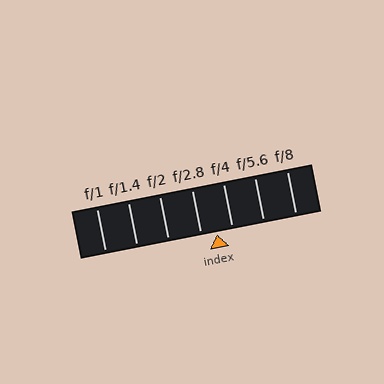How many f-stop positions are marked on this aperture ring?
There are 7 f-stop positions marked.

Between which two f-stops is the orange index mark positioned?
The index mark is between f/2.8 and f/4.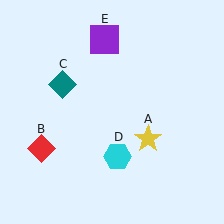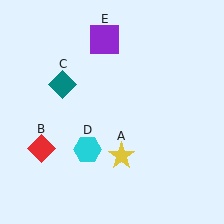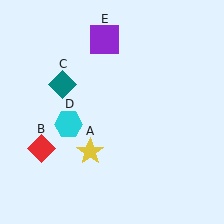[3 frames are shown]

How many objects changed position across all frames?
2 objects changed position: yellow star (object A), cyan hexagon (object D).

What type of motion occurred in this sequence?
The yellow star (object A), cyan hexagon (object D) rotated clockwise around the center of the scene.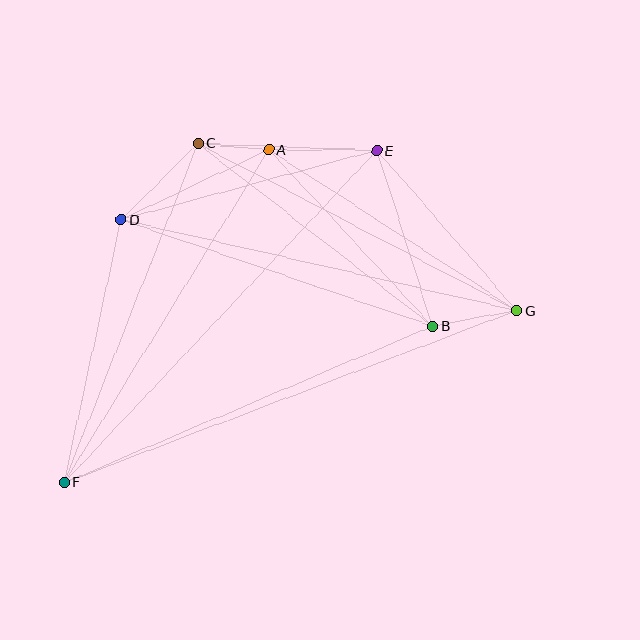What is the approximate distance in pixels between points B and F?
The distance between B and F is approximately 400 pixels.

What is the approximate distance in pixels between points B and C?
The distance between B and C is approximately 297 pixels.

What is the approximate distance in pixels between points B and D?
The distance between B and D is approximately 329 pixels.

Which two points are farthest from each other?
Points F and G are farthest from each other.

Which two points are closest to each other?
Points A and C are closest to each other.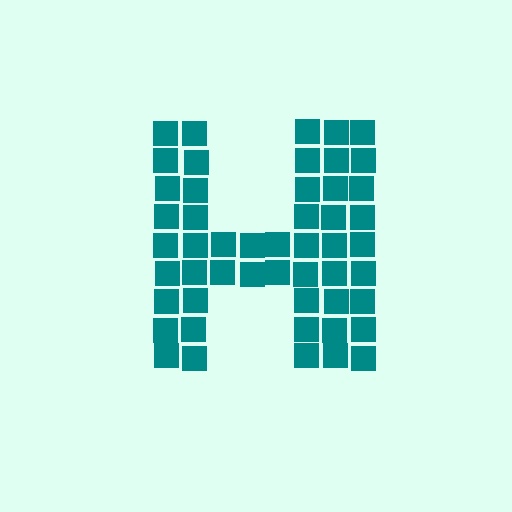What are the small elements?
The small elements are squares.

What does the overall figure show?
The overall figure shows the letter H.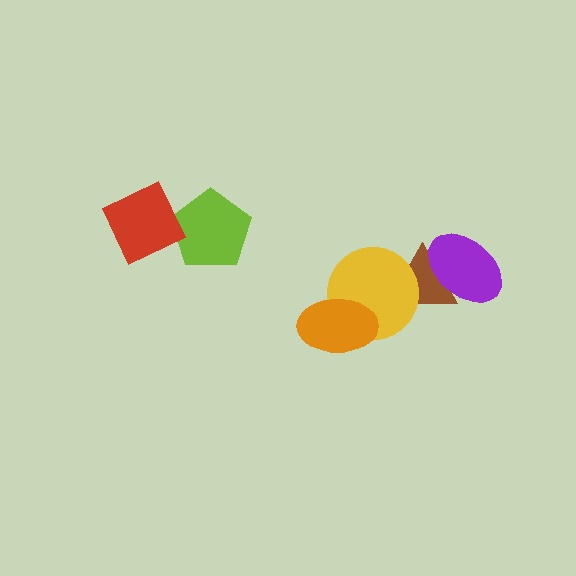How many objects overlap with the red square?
0 objects overlap with the red square.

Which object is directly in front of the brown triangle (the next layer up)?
The yellow circle is directly in front of the brown triangle.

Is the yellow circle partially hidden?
Yes, it is partially covered by another shape.